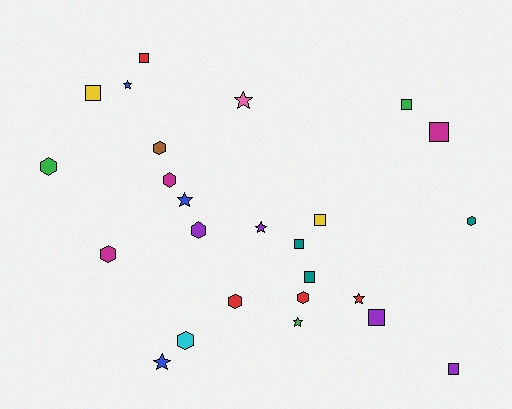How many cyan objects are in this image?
There is 1 cyan object.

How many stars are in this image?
There are 7 stars.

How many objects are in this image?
There are 25 objects.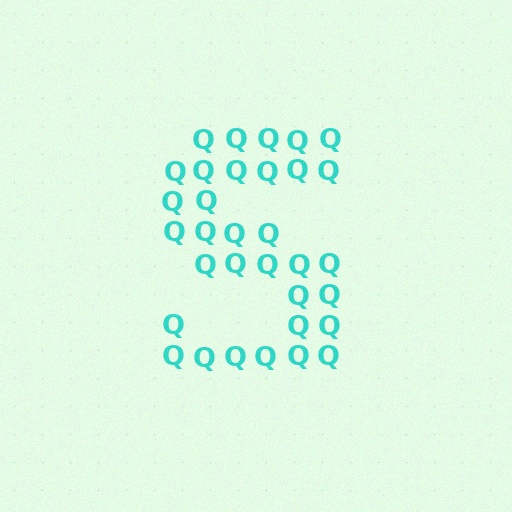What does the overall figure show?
The overall figure shows the letter S.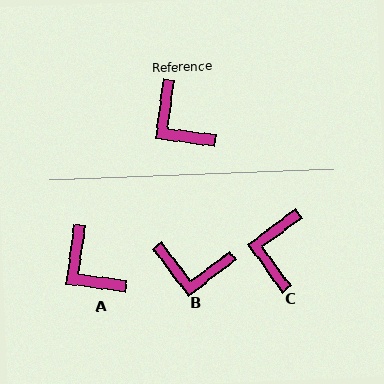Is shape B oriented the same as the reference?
No, it is off by about 45 degrees.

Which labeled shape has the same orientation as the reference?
A.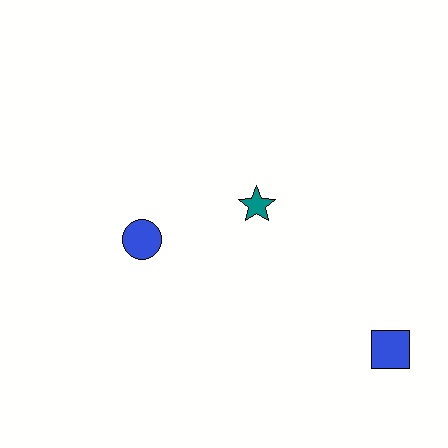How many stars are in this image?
There is 1 star.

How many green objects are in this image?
There are no green objects.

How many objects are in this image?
There are 3 objects.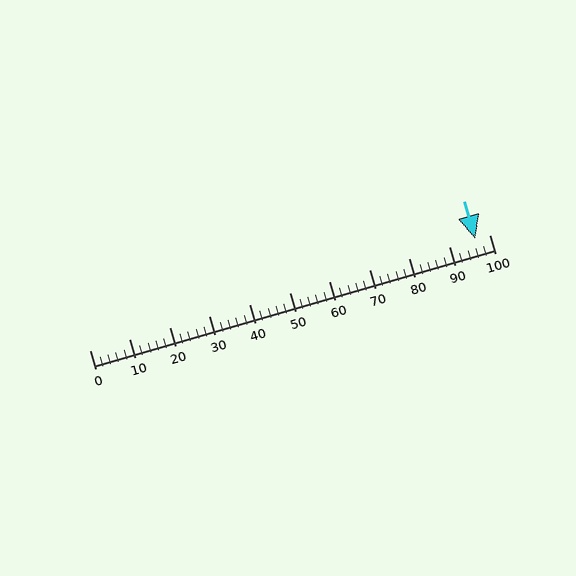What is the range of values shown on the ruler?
The ruler shows values from 0 to 100.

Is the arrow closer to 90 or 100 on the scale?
The arrow is closer to 100.